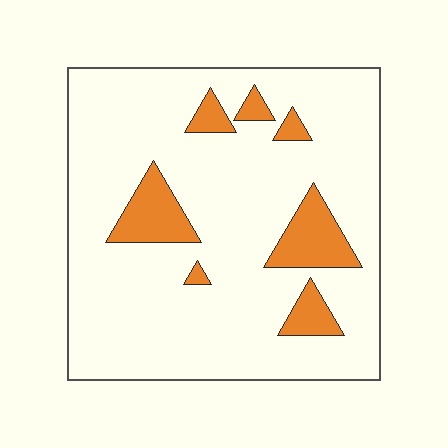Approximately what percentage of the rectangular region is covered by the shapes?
Approximately 15%.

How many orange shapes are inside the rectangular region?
7.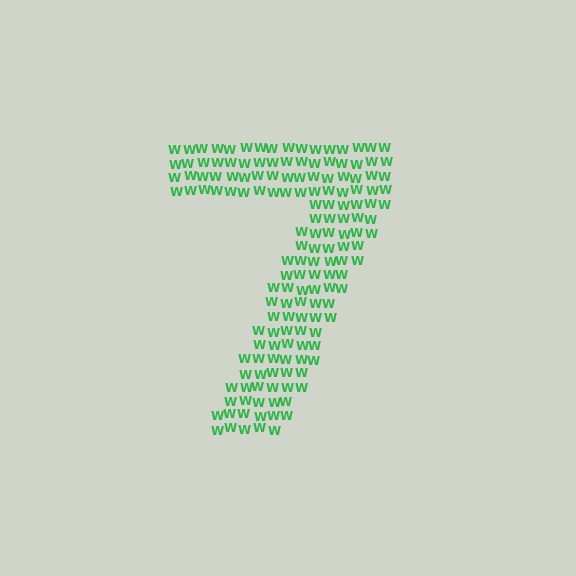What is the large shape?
The large shape is the digit 7.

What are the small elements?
The small elements are letter W's.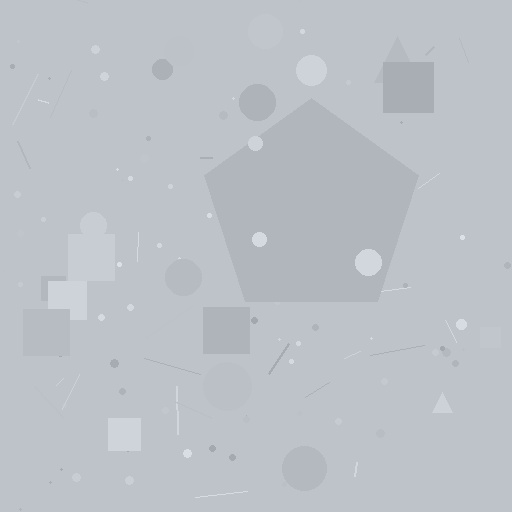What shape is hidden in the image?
A pentagon is hidden in the image.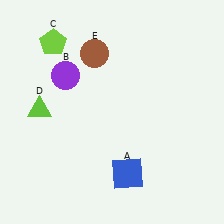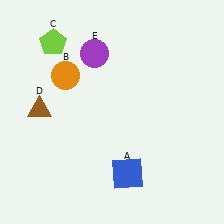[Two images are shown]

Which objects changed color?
B changed from purple to orange. D changed from lime to brown. E changed from brown to purple.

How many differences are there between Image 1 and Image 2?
There are 3 differences between the two images.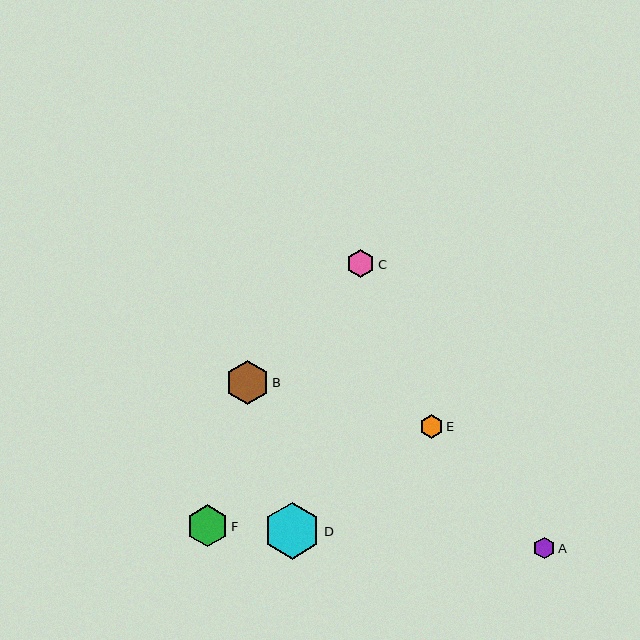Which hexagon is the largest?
Hexagon D is the largest with a size of approximately 57 pixels.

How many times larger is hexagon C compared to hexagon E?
Hexagon C is approximately 1.2 times the size of hexagon E.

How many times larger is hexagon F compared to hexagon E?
Hexagon F is approximately 1.8 times the size of hexagon E.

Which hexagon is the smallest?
Hexagon A is the smallest with a size of approximately 21 pixels.